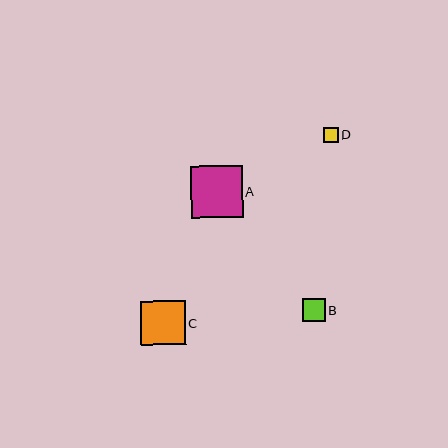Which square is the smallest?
Square D is the smallest with a size of approximately 15 pixels.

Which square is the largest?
Square A is the largest with a size of approximately 52 pixels.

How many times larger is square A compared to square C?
Square A is approximately 1.2 times the size of square C.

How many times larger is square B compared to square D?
Square B is approximately 1.5 times the size of square D.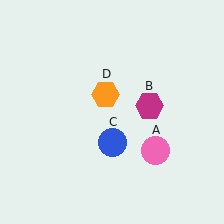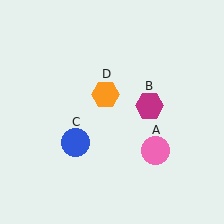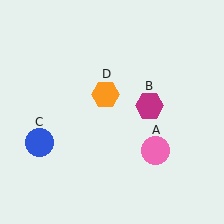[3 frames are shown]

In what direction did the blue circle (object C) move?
The blue circle (object C) moved left.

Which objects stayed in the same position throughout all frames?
Pink circle (object A) and magenta hexagon (object B) and orange hexagon (object D) remained stationary.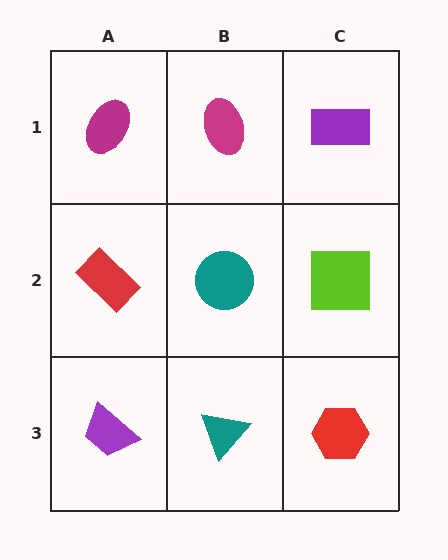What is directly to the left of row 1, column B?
A magenta ellipse.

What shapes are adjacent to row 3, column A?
A red rectangle (row 2, column A), a teal triangle (row 3, column B).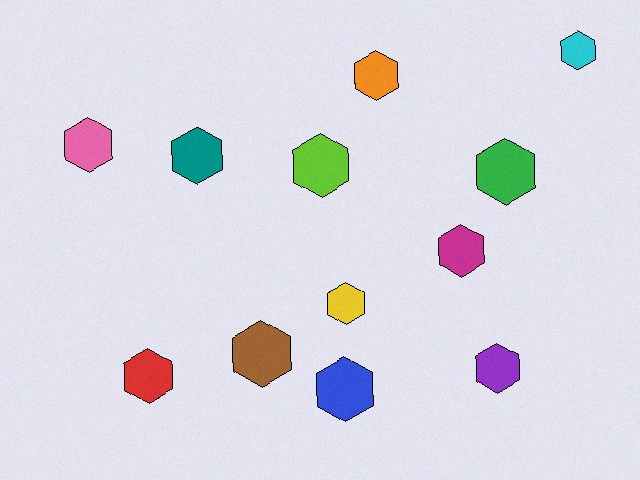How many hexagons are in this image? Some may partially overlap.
There are 12 hexagons.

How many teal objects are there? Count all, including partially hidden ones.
There is 1 teal object.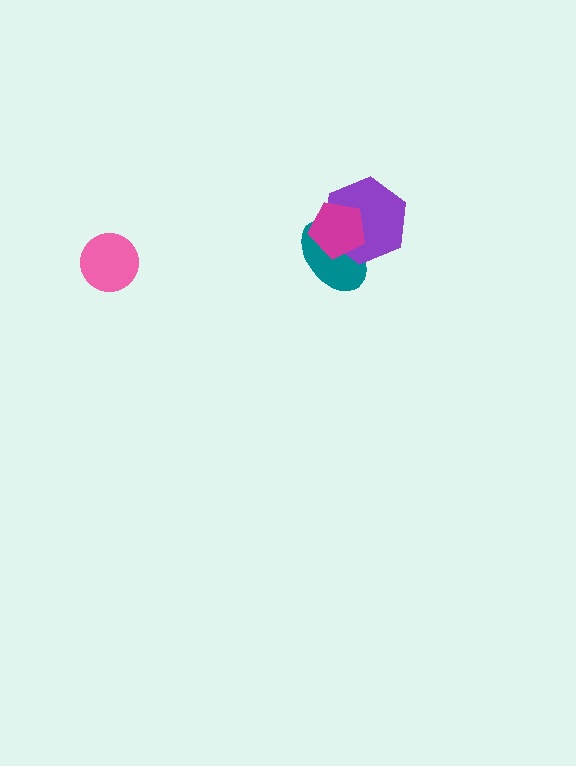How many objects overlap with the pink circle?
0 objects overlap with the pink circle.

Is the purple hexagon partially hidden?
Yes, it is partially covered by another shape.